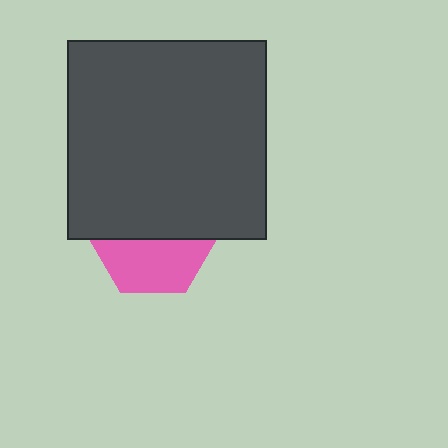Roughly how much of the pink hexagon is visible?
About half of it is visible (roughly 47%).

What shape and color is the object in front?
The object in front is a dark gray square.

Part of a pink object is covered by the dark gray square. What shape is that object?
It is a hexagon.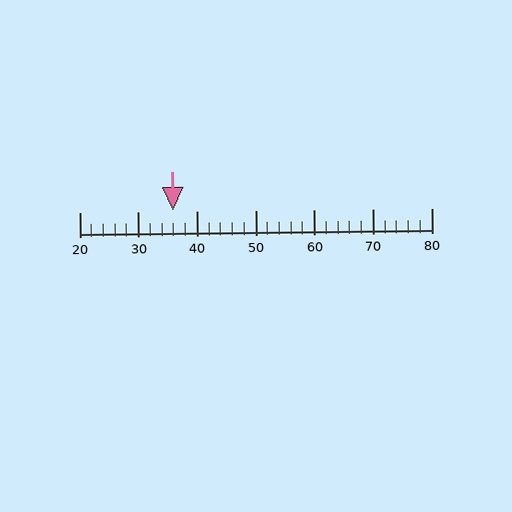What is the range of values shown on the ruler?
The ruler shows values from 20 to 80.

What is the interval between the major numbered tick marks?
The major tick marks are spaced 10 units apart.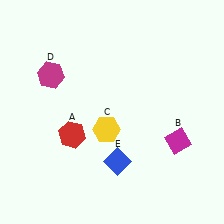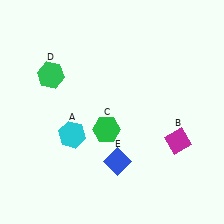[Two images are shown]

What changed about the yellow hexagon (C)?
In Image 1, C is yellow. In Image 2, it changed to green.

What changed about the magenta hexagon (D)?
In Image 1, D is magenta. In Image 2, it changed to green.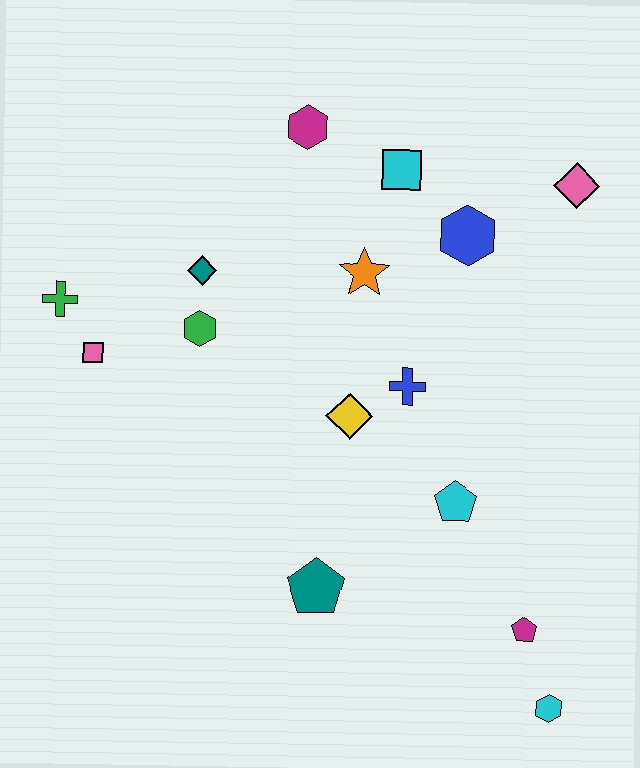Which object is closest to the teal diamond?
The green hexagon is closest to the teal diamond.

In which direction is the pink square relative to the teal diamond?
The pink square is to the left of the teal diamond.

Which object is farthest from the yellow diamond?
The cyan hexagon is farthest from the yellow diamond.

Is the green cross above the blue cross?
Yes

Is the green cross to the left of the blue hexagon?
Yes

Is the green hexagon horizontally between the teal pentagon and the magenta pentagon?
No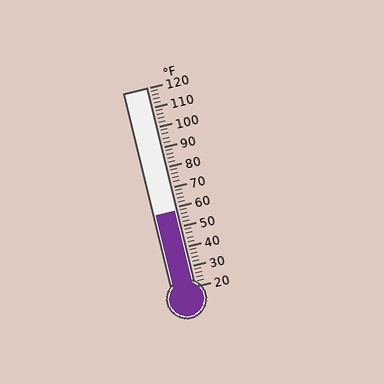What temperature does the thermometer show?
The thermometer shows approximately 58°F.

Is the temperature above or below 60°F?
The temperature is below 60°F.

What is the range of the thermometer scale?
The thermometer scale ranges from 20°F to 120°F.